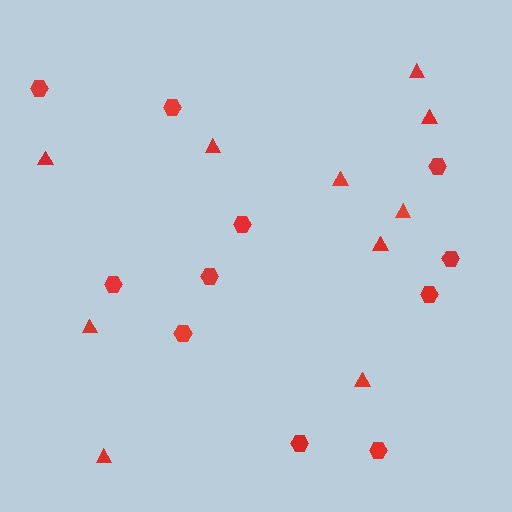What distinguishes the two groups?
There are 2 groups: one group of hexagons (11) and one group of triangles (10).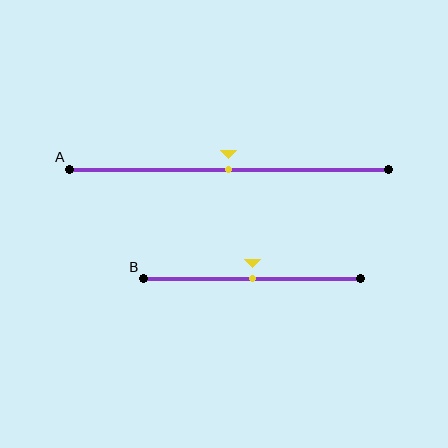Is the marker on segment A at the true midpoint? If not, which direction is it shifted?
Yes, the marker on segment A is at the true midpoint.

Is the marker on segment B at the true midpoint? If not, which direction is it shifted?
Yes, the marker on segment B is at the true midpoint.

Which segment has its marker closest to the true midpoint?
Segment A has its marker closest to the true midpoint.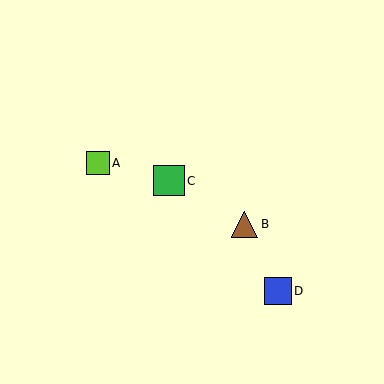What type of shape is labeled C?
Shape C is a green square.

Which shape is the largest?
The green square (labeled C) is the largest.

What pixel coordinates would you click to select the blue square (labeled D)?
Click at (278, 291) to select the blue square D.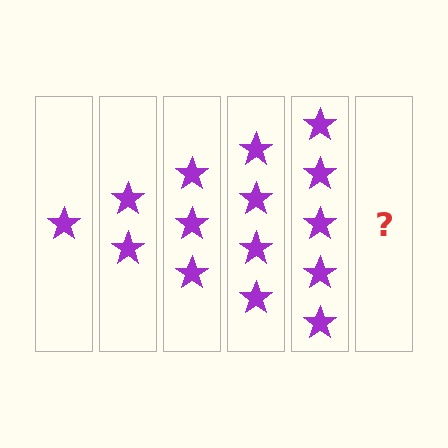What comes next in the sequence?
The next element should be 6 stars.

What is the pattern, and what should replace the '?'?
The pattern is that each step adds one more star. The '?' should be 6 stars.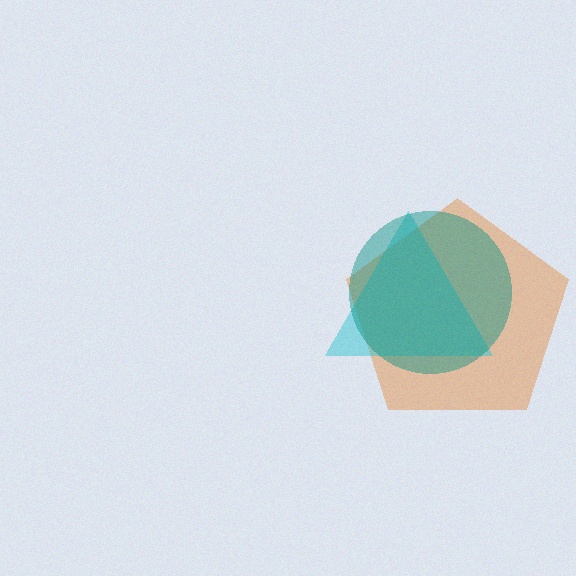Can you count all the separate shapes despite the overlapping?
Yes, there are 3 separate shapes.